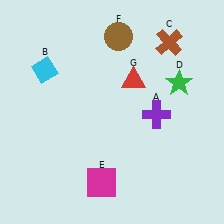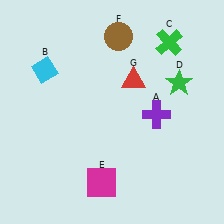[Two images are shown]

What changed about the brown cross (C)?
In Image 1, C is brown. In Image 2, it changed to green.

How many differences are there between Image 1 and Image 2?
There is 1 difference between the two images.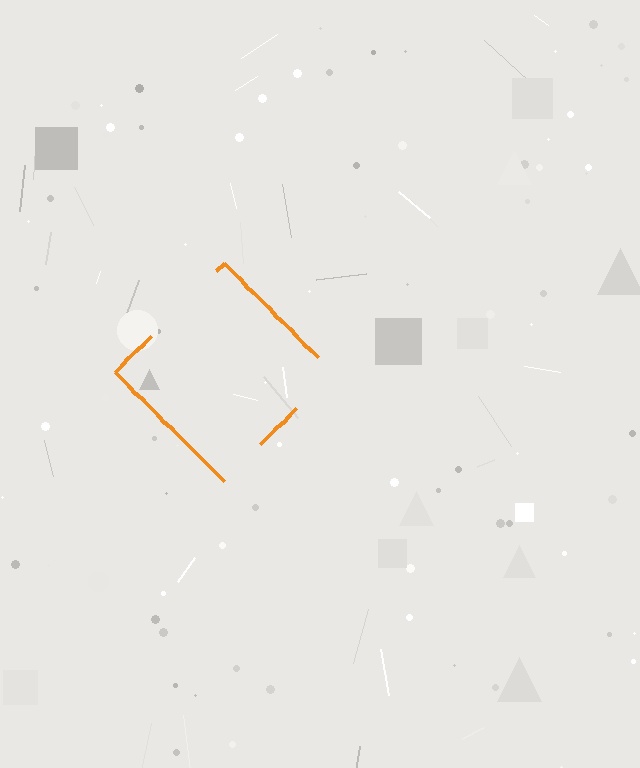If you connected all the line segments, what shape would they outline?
They would outline a diamond.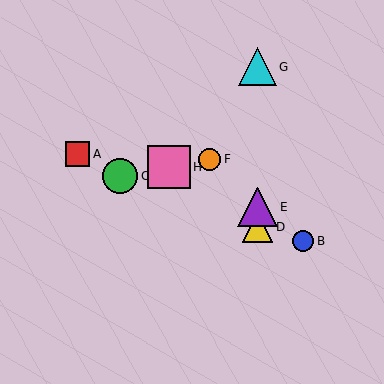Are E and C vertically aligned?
No, E is at x≈257 and C is at x≈120.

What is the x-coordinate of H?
Object H is at x≈169.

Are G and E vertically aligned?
Yes, both are at x≈258.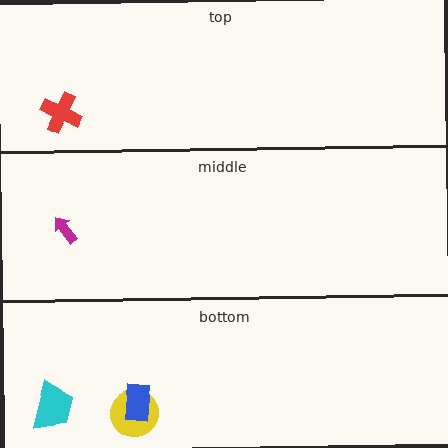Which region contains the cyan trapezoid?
The bottom region.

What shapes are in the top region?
The red cross.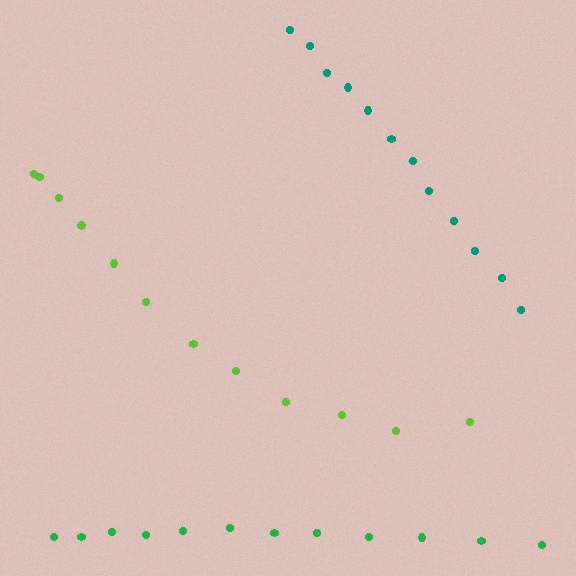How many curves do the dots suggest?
There are 3 distinct paths.